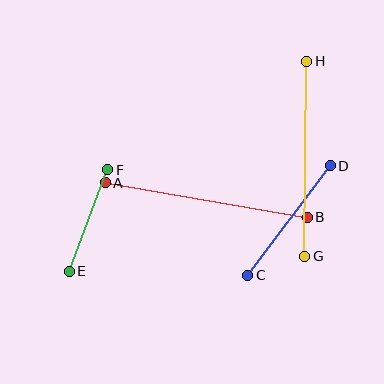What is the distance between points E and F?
The distance is approximately 108 pixels.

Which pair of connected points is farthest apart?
Points A and B are farthest apart.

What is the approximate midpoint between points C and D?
The midpoint is at approximately (289, 220) pixels.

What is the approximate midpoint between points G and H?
The midpoint is at approximately (306, 159) pixels.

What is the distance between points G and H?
The distance is approximately 195 pixels.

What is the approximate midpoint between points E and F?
The midpoint is at approximately (88, 221) pixels.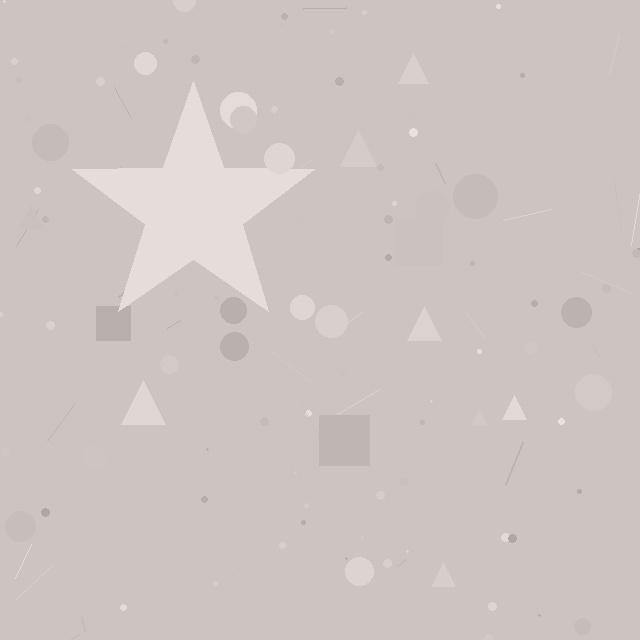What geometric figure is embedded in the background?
A star is embedded in the background.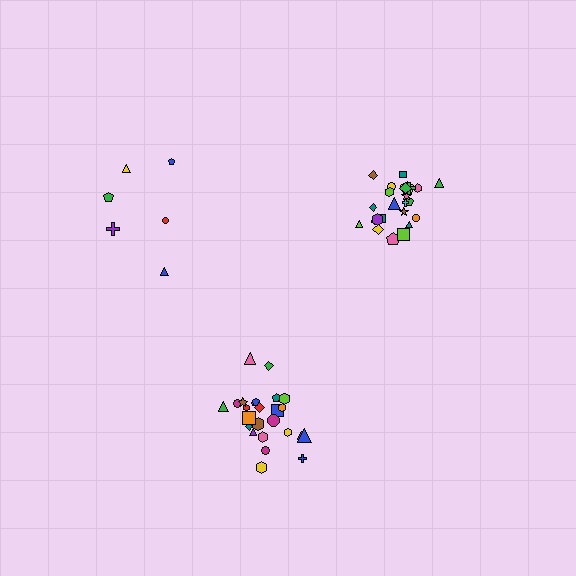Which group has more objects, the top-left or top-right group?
The top-right group.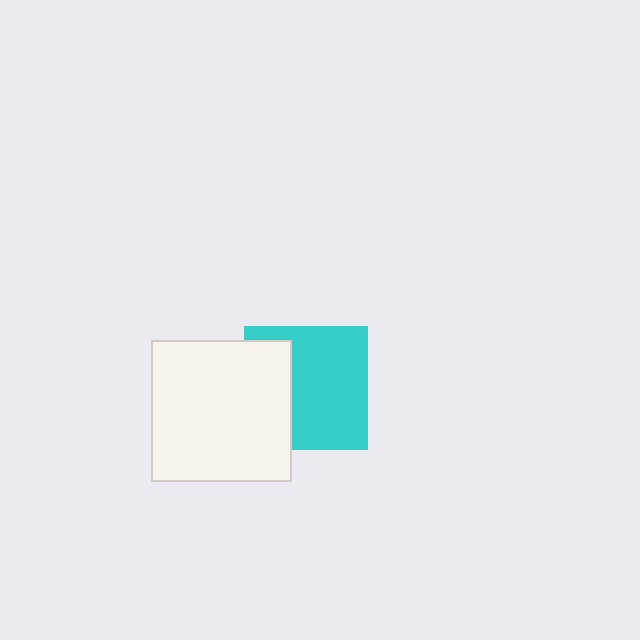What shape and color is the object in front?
The object in front is a white square.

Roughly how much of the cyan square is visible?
Most of it is visible (roughly 66%).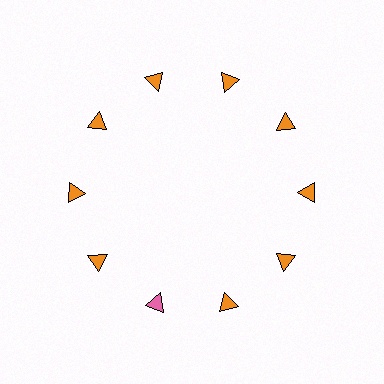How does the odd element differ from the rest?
It has a different color: pink instead of orange.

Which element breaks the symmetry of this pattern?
The pink triangle at roughly the 7 o'clock position breaks the symmetry. All other shapes are orange triangles.